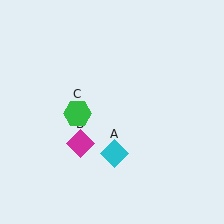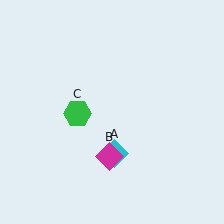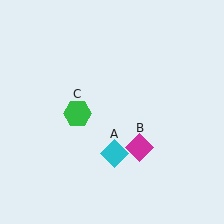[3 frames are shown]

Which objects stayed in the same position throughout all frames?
Cyan diamond (object A) and green hexagon (object C) remained stationary.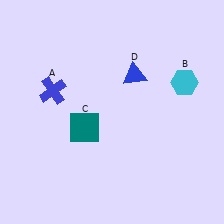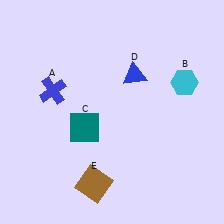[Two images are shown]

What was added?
A brown square (E) was added in Image 2.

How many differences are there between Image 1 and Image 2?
There is 1 difference between the two images.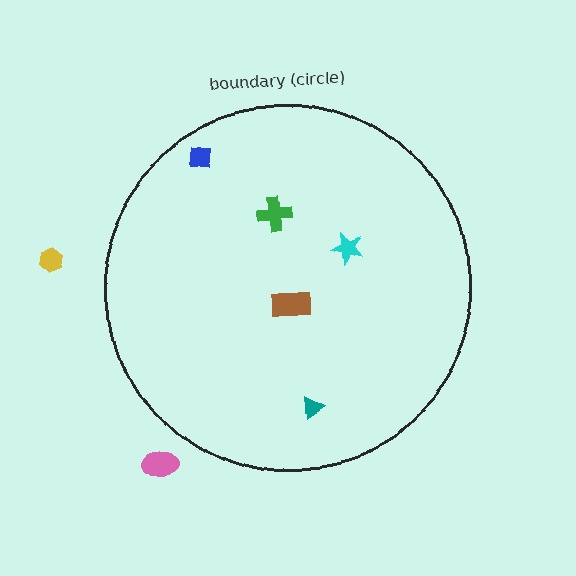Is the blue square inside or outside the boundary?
Inside.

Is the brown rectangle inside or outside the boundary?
Inside.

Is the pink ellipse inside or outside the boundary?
Outside.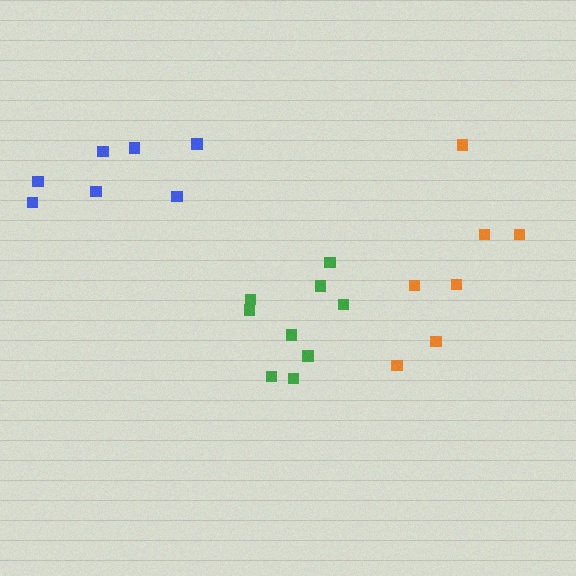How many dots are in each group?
Group 1: 7 dots, Group 2: 9 dots, Group 3: 7 dots (23 total).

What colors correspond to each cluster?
The clusters are colored: blue, green, orange.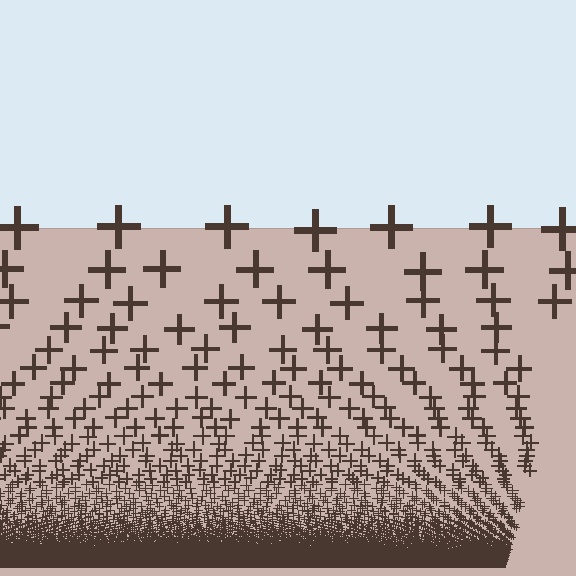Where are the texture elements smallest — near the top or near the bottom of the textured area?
Near the bottom.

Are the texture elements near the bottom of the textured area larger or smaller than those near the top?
Smaller. The gradient is inverted — elements near the bottom are smaller and denser.